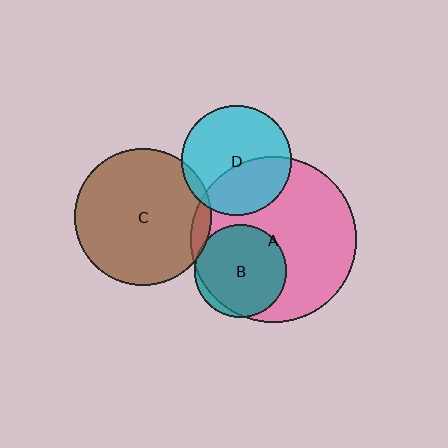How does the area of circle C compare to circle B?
Approximately 2.2 times.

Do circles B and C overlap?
Yes.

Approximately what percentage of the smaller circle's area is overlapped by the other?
Approximately 5%.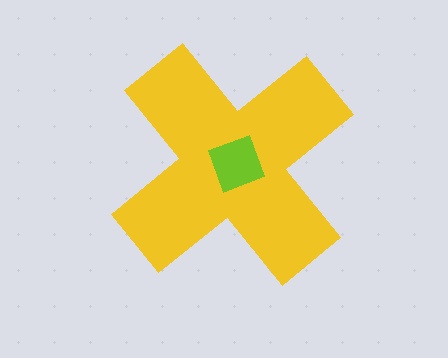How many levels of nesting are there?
2.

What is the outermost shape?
The yellow cross.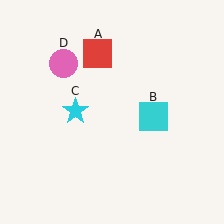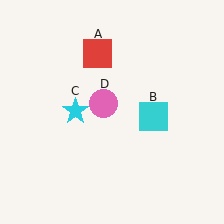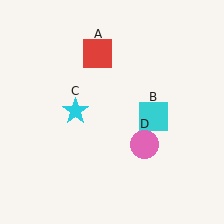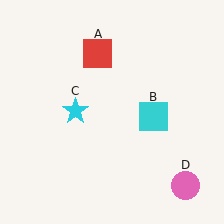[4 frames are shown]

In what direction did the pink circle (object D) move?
The pink circle (object D) moved down and to the right.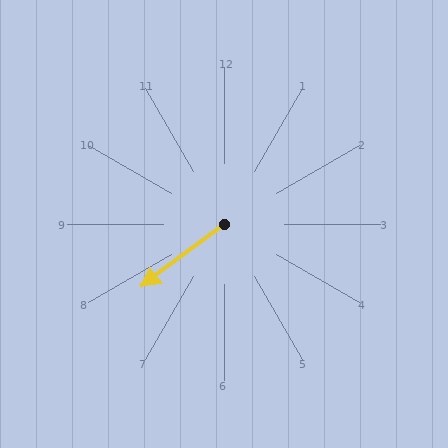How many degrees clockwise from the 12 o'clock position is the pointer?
Approximately 233 degrees.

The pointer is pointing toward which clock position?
Roughly 8 o'clock.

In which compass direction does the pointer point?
Southwest.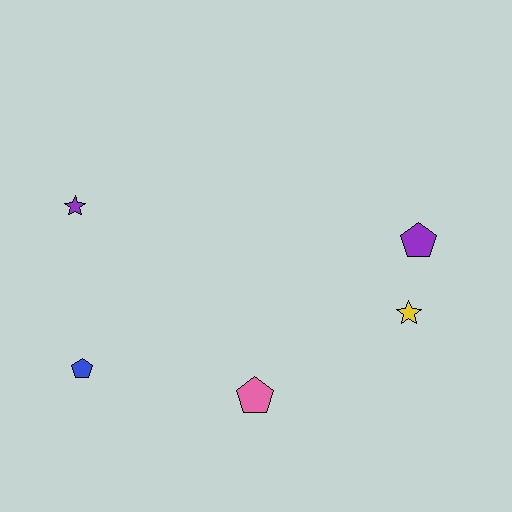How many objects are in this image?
There are 5 objects.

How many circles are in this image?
There are no circles.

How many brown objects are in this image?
There are no brown objects.